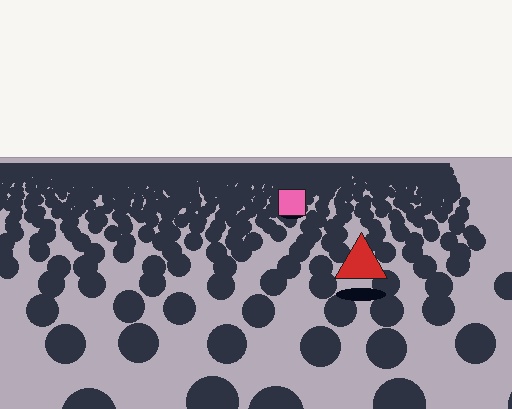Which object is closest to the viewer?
The red triangle is closest. The texture marks near it are larger and more spread out.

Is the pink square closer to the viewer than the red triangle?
No. The red triangle is closer — you can tell from the texture gradient: the ground texture is coarser near it.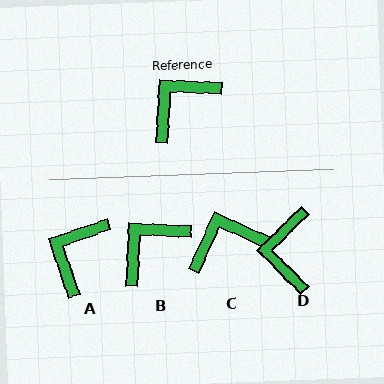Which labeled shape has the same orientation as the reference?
B.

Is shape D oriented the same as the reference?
No, it is off by about 48 degrees.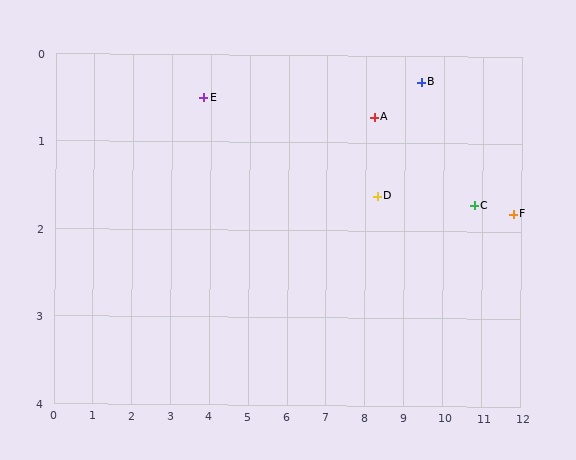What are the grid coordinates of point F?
Point F is at approximately (11.8, 1.8).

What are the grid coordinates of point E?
Point E is at approximately (3.8, 0.5).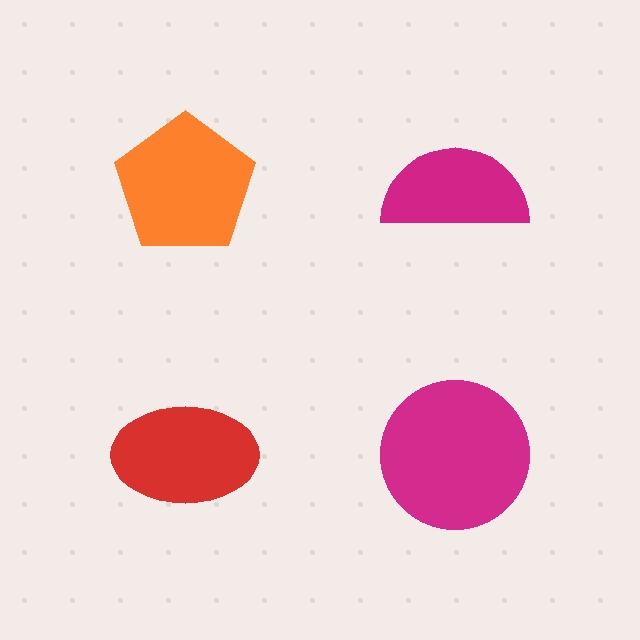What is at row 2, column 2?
A magenta circle.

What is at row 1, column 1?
An orange pentagon.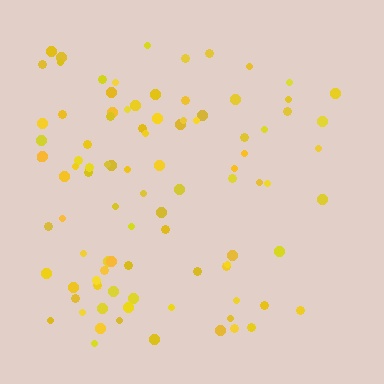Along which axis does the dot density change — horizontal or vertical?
Horizontal.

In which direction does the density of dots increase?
From right to left, with the left side densest.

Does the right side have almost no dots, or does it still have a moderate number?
Still a moderate number, just noticeably fewer than the left.